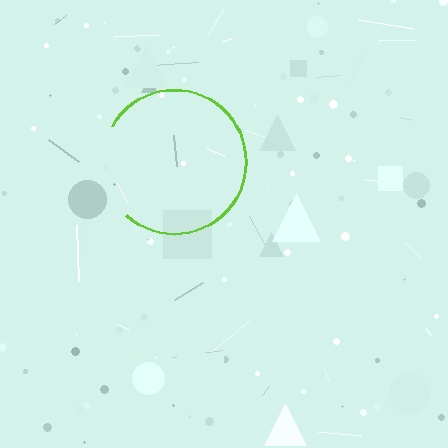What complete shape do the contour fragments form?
The contour fragments form a circle.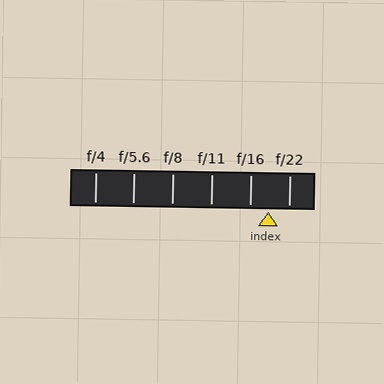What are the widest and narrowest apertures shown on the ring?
The widest aperture shown is f/4 and the narrowest is f/22.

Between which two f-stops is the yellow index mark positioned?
The index mark is between f/16 and f/22.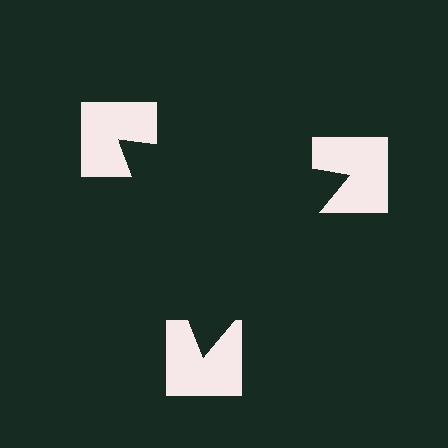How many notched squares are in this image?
There are 3 — one at each vertex of the illusory triangle.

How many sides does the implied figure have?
3 sides.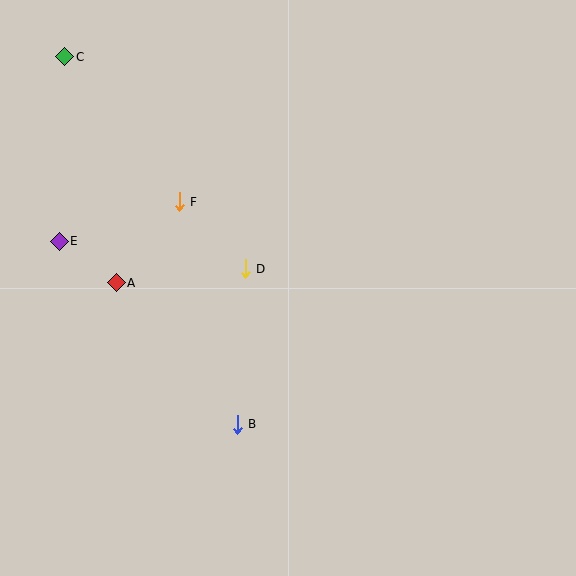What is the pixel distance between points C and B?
The distance between C and B is 406 pixels.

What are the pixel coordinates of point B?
Point B is at (237, 424).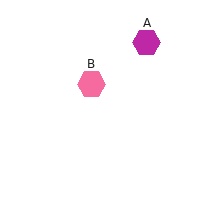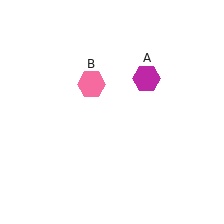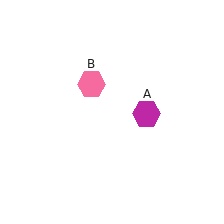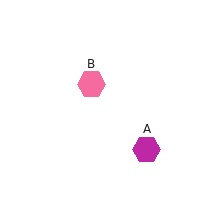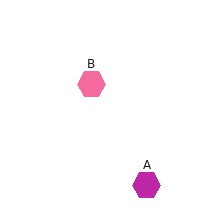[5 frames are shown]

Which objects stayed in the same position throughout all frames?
Pink hexagon (object B) remained stationary.